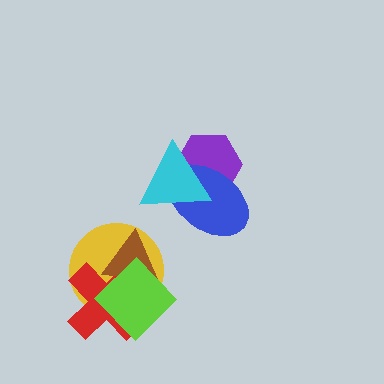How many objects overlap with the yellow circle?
3 objects overlap with the yellow circle.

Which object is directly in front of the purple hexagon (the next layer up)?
The blue ellipse is directly in front of the purple hexagon.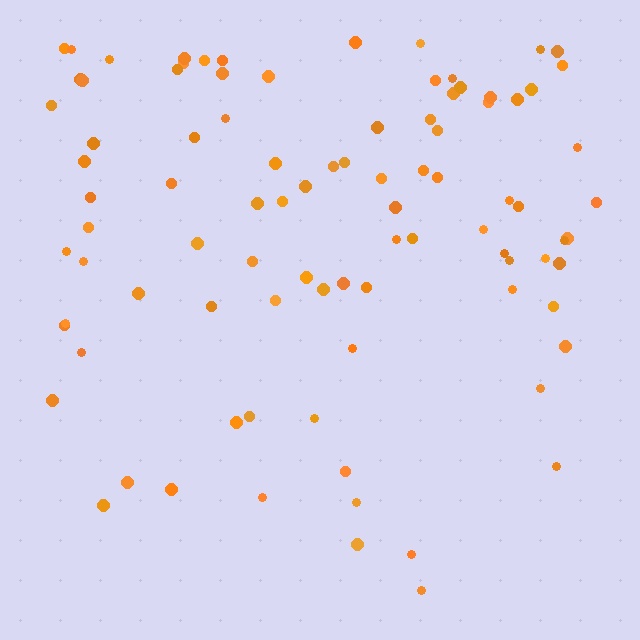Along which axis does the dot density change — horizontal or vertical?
Vertical.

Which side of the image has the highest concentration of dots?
The top.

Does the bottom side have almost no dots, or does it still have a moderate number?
Still a moderate number, just noticeably fewer than the top.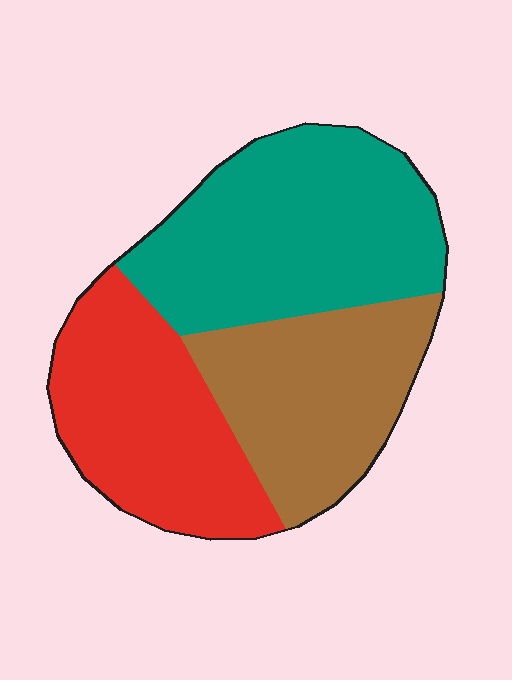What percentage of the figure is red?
Red takes up about one third (1/3) of the figure.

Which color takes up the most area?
Teal, at roughly 40%.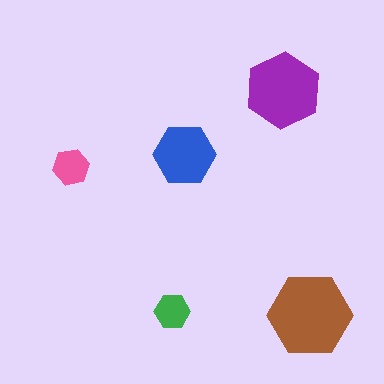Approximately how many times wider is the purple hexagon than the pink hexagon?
About 2 times wider.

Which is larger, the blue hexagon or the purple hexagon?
The purple one.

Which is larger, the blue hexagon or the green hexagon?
The blue one.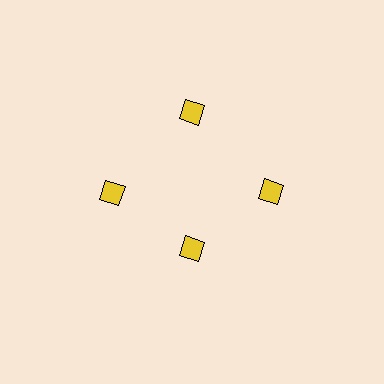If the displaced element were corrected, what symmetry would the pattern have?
It would have 4-fold rotational symmetry — the pattern would map onto itself every 90 degrees.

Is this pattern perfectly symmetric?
No. The 4 yellow diamonds are arranged in a ring, but one element near the 6 o'clock position is pulled inward toward the center, breaking the 4-fold rotational symmetry.